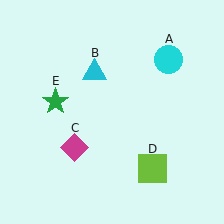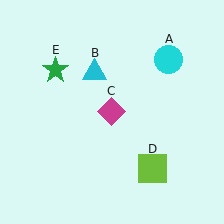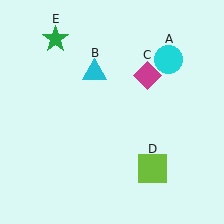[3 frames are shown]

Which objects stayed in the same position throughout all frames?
Cyan circle (object A) and cyan triangle (object B) and lime square (object D) remained stationary.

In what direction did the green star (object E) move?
The green star (object E) moved up.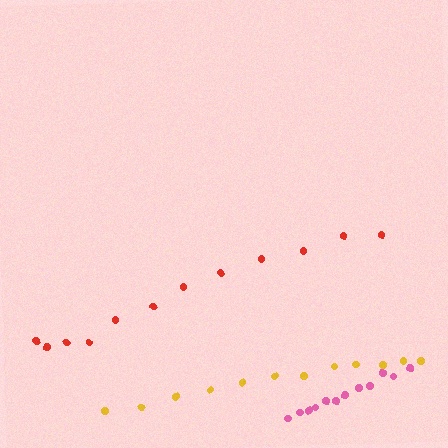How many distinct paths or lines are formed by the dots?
There are 3 distinct paths.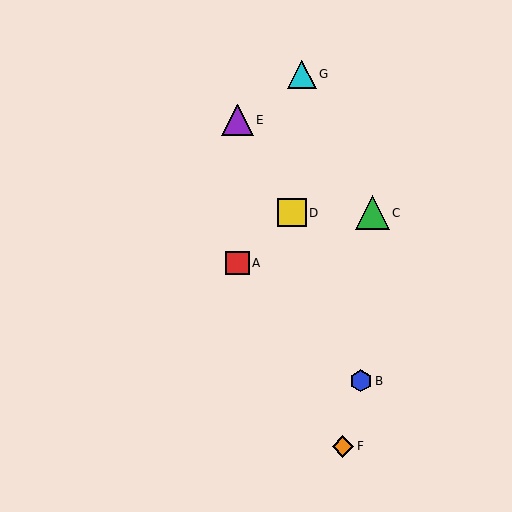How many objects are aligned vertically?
2 objects (A, E) are aligned vertically.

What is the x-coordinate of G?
Object G is at x≈302.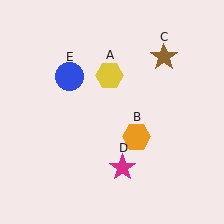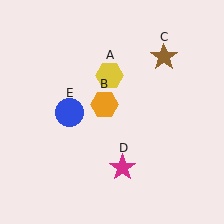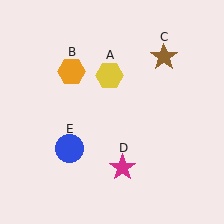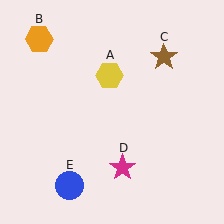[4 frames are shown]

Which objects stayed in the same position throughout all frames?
Yellow hexagon (object A) and brown star (object C) and magenta star (object D) remained stationary.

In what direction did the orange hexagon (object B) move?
The orange hexagon (object B) moved up and to the left.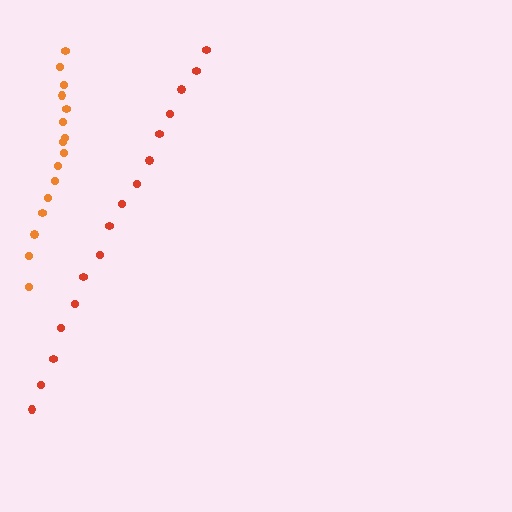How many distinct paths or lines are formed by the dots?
There are 2 distinct paths.